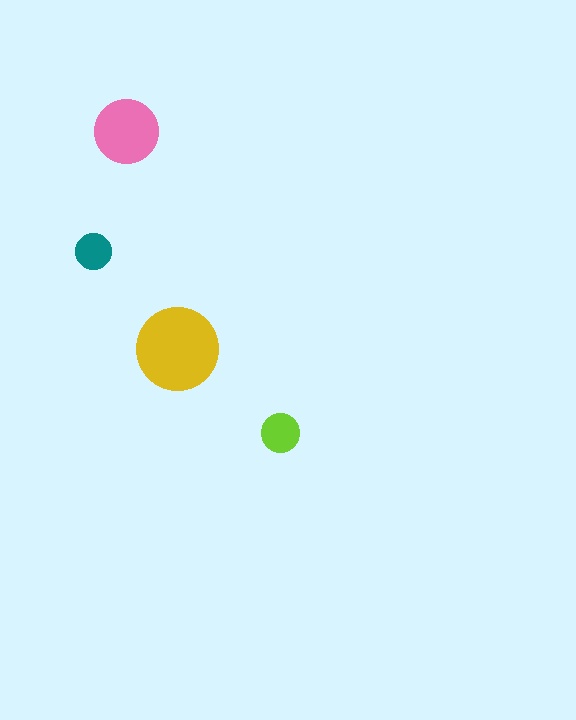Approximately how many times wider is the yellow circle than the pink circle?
About 1.5 times wider.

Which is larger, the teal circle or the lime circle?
The lime one.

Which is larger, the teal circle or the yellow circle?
The yellow one.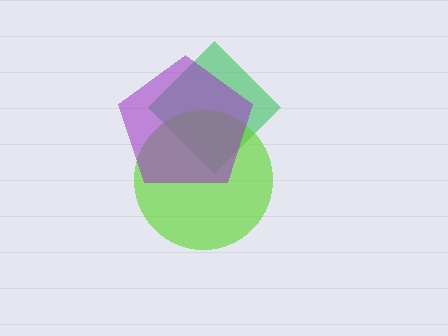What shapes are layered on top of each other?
The layered shapes are: a green diamond, a lime circle, a purple pentagon.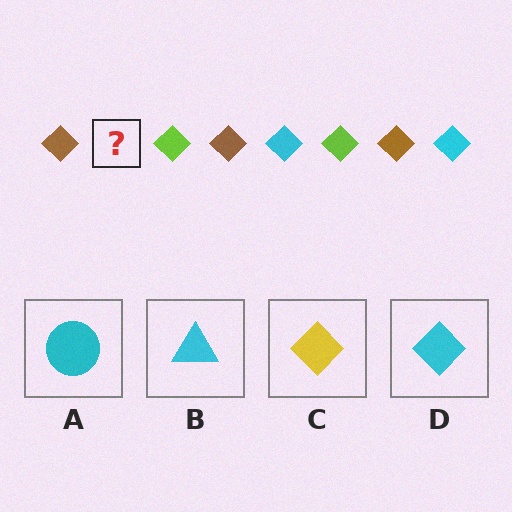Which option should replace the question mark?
Option D.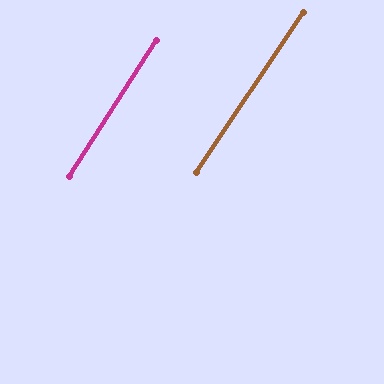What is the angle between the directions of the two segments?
Approximately 1 degree.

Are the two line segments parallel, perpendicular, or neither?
Parallel — their directions differ by only 1.3°.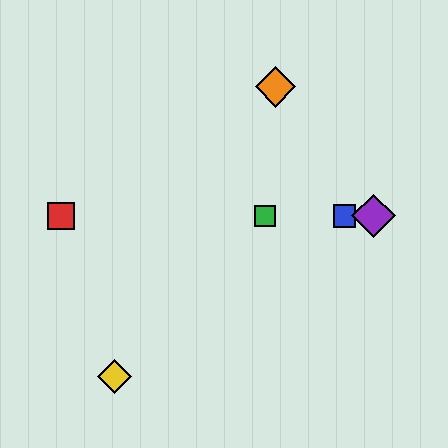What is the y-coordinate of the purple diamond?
The purple diamond is at y≈216.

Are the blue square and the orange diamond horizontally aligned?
No, the blue square is at y≈216 and the orange diamond is at y≈87.